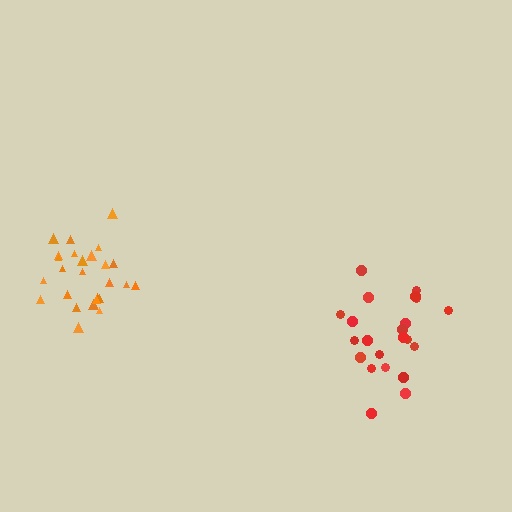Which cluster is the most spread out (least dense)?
Red.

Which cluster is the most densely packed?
Orange.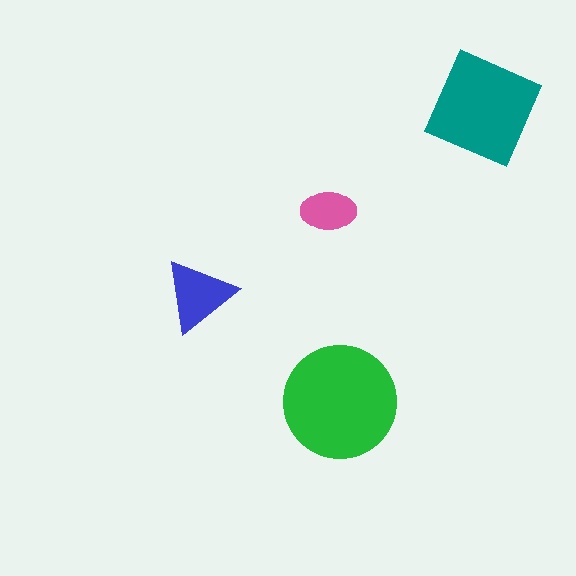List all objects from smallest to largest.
The pink ellipse, the blue triangle, the teal diamond, the green circle.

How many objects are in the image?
There are 4 objects in the image.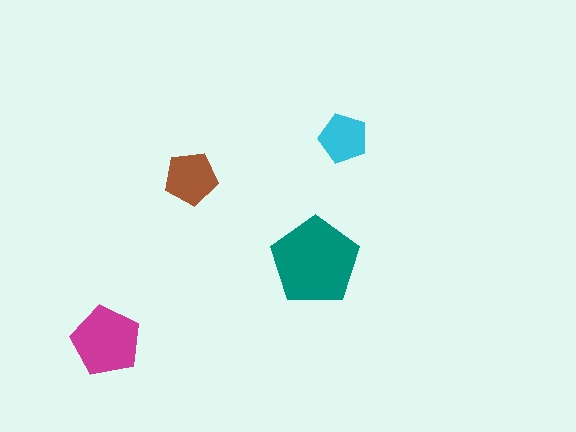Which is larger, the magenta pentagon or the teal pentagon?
The teal one.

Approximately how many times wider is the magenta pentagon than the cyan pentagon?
About 1.5 times wider.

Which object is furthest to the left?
The magenta pentagon is leftmost.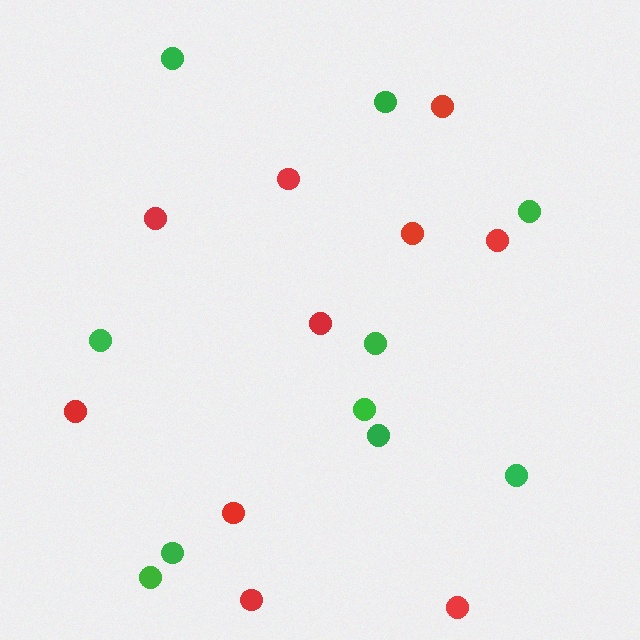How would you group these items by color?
There are 2 groups: one group of red circles (10) and one group of green circles (10).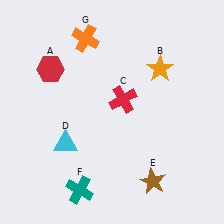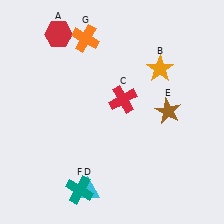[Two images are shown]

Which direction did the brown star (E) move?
The brown star (E) moved up.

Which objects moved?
The objects that moved are: the red hexagon (A), the cyan triangle (D), the brown star (E).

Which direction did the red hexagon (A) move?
The red hexagon (A) moved up.